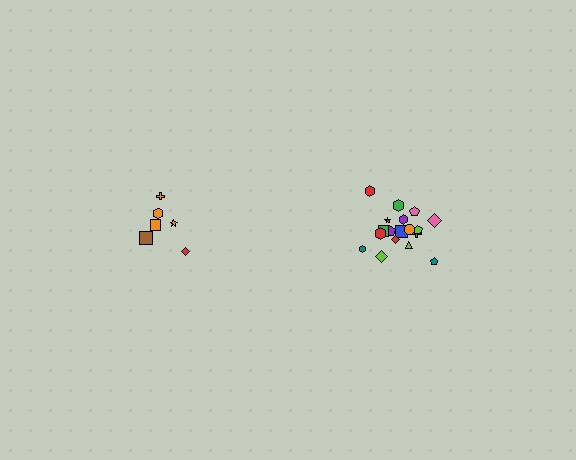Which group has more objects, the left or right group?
The right group.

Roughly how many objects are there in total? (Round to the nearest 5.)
Roughly 25 objects in total.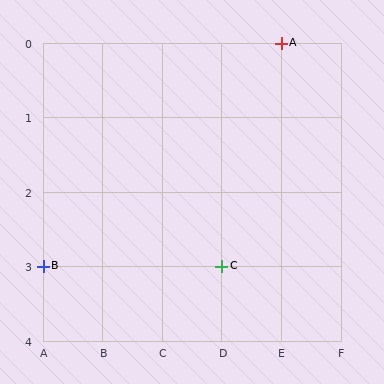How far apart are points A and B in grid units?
Points A and B are 4 columns and 3 rows apart (about 5.0 grid units diagonally).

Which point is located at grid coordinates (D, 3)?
Point C is at (D, 3).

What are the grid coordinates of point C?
Point C is at grid coordinates (D, 3).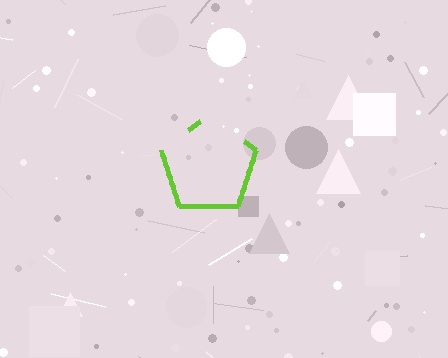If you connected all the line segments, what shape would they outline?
They would outline a pentagon.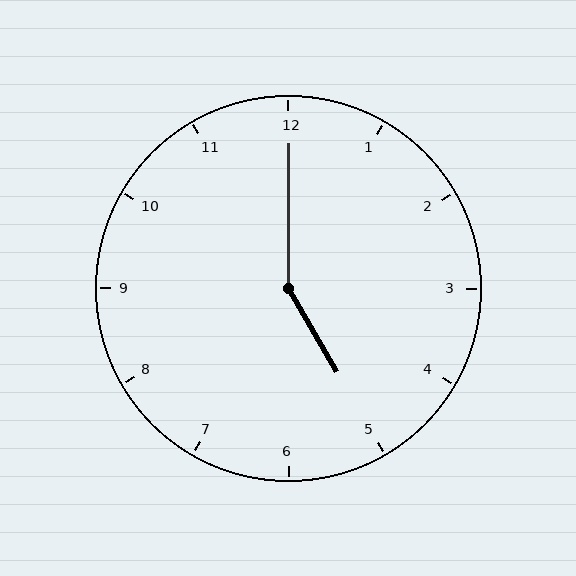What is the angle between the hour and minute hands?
Approximately 150 degrees.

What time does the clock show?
5:00.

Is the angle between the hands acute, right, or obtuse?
It is obtuse.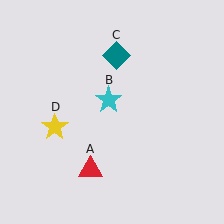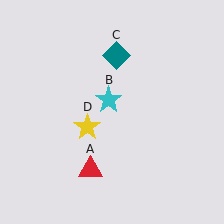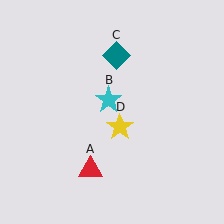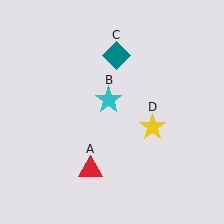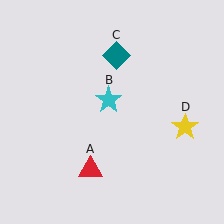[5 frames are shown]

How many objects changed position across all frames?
1 object changed position: yellow star (object D).